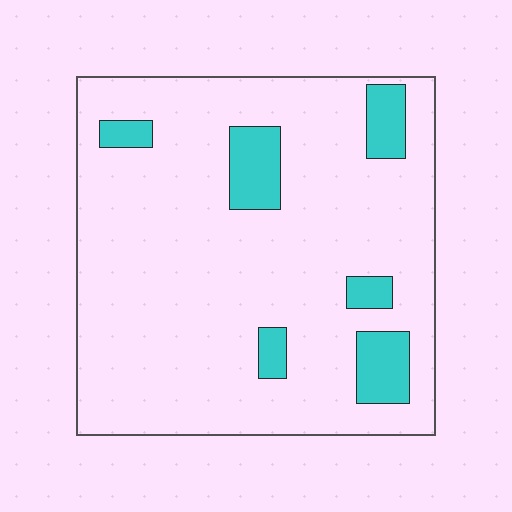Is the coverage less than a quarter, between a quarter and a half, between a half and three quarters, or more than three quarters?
Less than a quarter.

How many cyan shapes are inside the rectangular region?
6.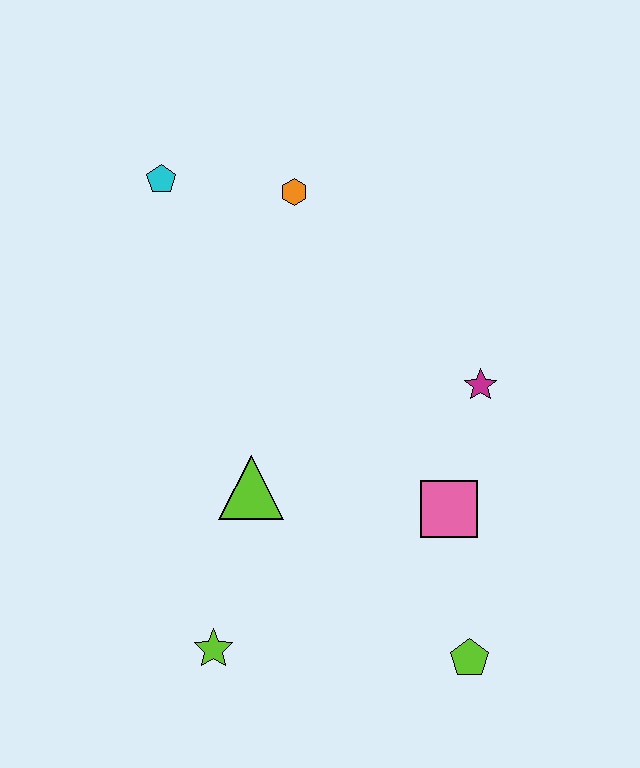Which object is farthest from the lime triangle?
The cyan pentagon is farthest from the lime triangle.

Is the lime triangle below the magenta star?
Yes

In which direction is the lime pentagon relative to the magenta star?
The lime pentagon is below the magenta star.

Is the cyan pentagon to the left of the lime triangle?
Yes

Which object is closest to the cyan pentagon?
The orange hexagon is closest to the cyan pentagon.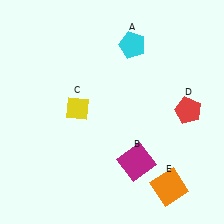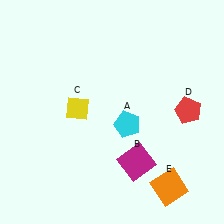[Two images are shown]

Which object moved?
The cyan pentagon (A) moved down.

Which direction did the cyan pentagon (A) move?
The cyan pentagon (A) moved down.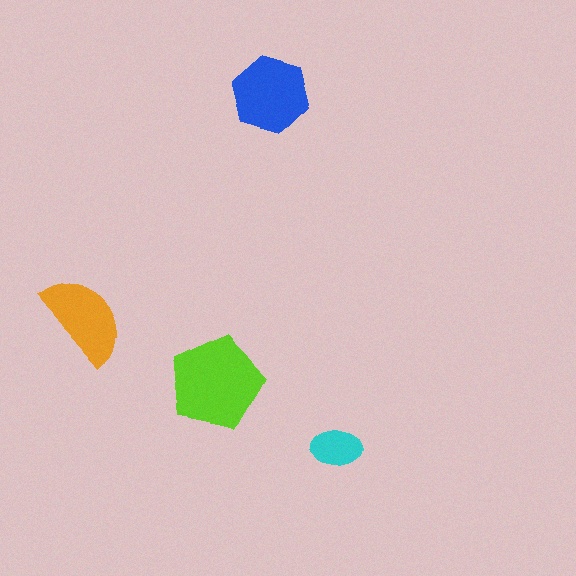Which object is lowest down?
The cyan ellipse is bottommost.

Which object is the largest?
The lime pentagon.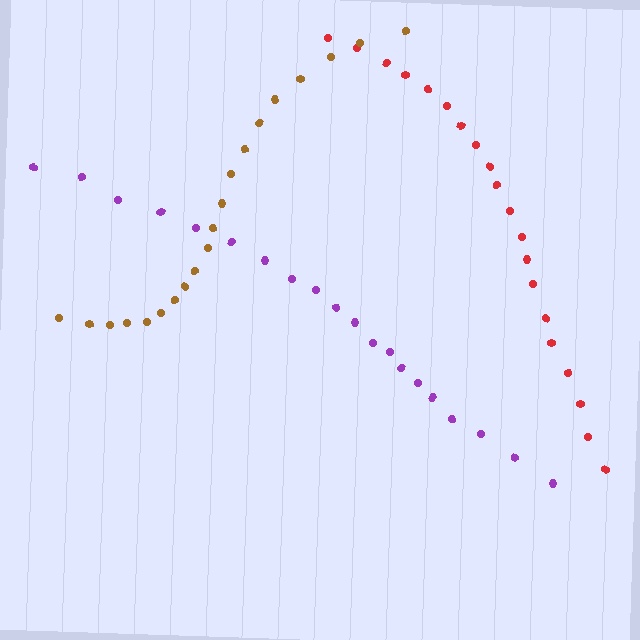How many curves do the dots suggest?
There are 3 distinct paths.